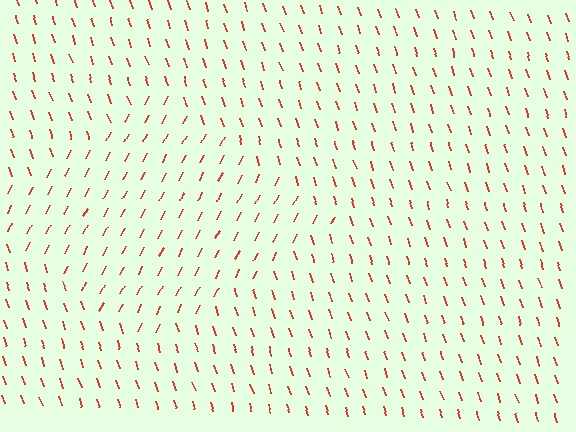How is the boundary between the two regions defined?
The boundary is defined purely by a change in line orientation (approximately 45 degrees difference). All lines are the same color and thickness.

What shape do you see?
I see a diamond.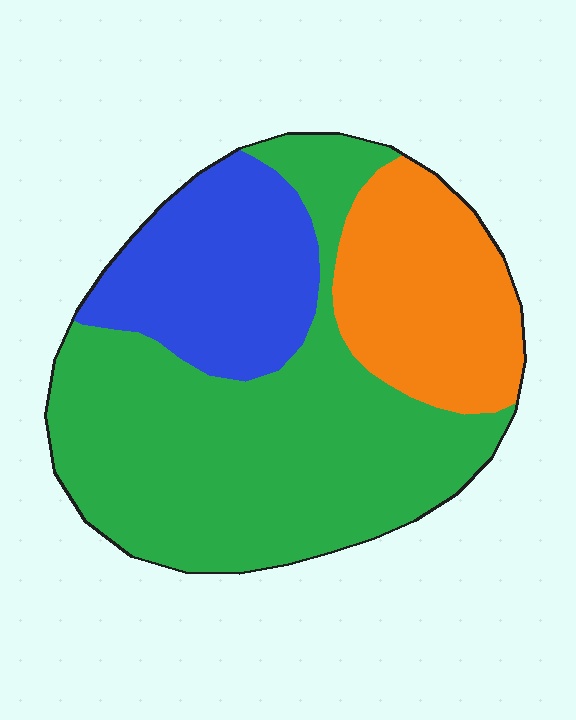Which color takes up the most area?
Green, at roughly 55%.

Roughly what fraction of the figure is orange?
Orange covers roughly 25% of the figure.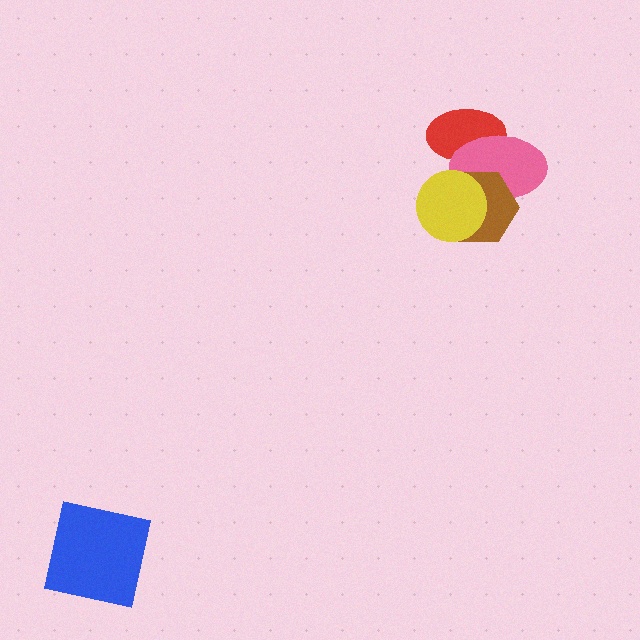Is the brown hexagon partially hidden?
Yes, it is partially covered by another shape.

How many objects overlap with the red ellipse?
1 object overlaps with the red ellipse.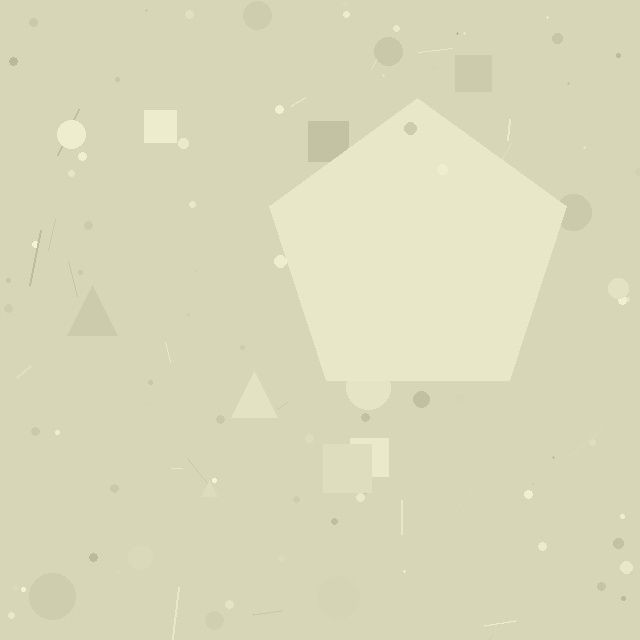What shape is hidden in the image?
A pentagon is hidden in the image.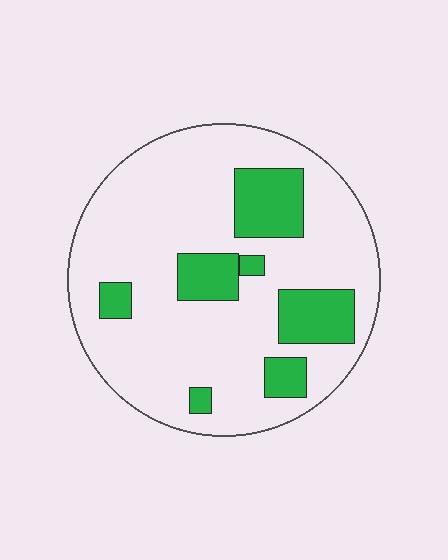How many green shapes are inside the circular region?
7.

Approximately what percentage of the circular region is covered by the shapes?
Approximately 20%.